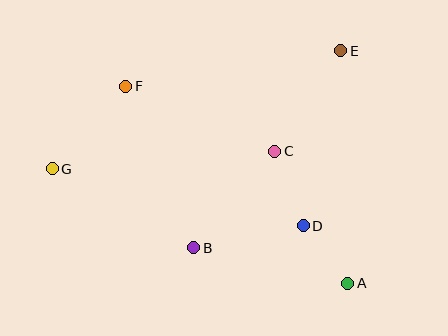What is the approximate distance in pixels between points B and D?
The distance between B and D is approximately 112 pixels.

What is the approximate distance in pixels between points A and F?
The distance between A and F is approximately 297 pixels.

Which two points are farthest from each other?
Points A and G are farthest from each other.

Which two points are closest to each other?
Points A and D are closest to each other.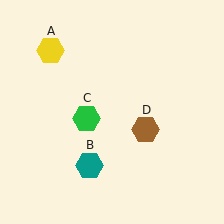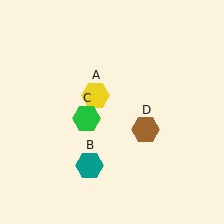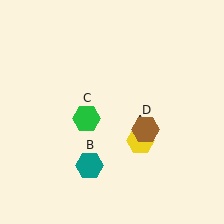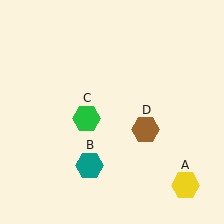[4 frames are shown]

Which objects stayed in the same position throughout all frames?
Teal hexagon (object B) and green hexagon (object C) and brown hexagon (object D) remained stationary.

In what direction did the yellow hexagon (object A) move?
The yellow hexagon (object A) moved down and to the right.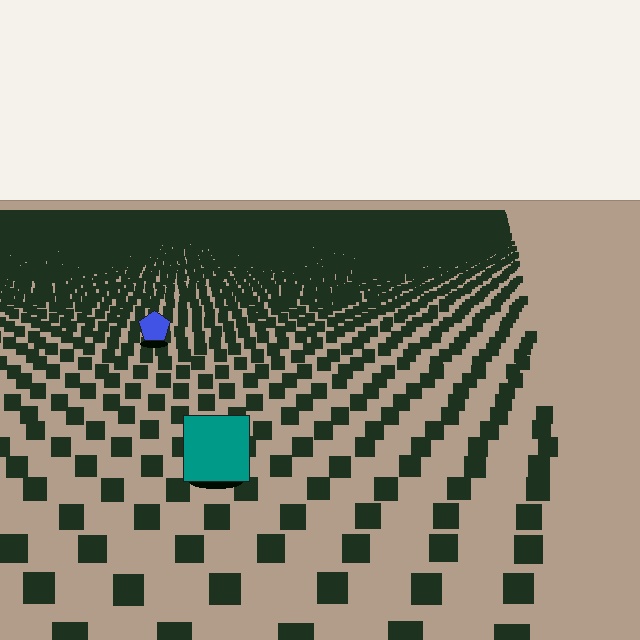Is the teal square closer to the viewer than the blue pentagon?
Yes. The teal square is closer — you can tell from the texture gradient: the ground texture is coarser near it.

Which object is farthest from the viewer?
The blue pentagon is farthest from the viewer. It appears smaller and the ground texture around it is denser.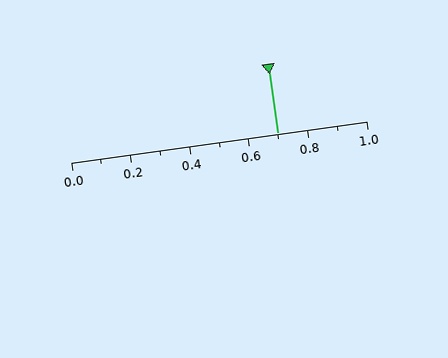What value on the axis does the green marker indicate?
The marker indicates approximately 0.7.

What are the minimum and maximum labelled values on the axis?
The axis runs from 0.0 to 1.0.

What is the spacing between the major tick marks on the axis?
The major ticks are spaced 0.2 apart.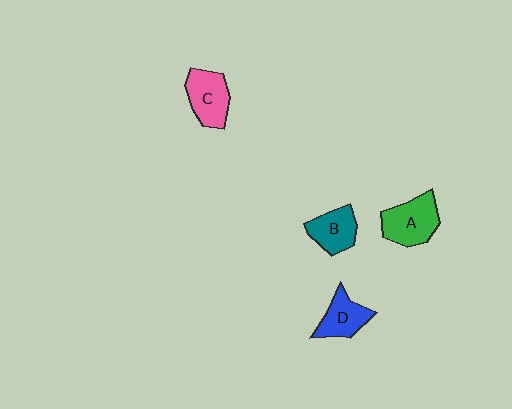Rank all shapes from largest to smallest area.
From largest to smallest: A (green), C (pink), B (teal), D (blue).